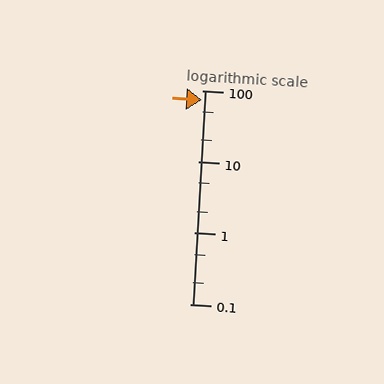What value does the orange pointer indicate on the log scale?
The pointer indicates approximately 74.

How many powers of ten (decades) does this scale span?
The scale spans 3 decades, from 0.1 to 100.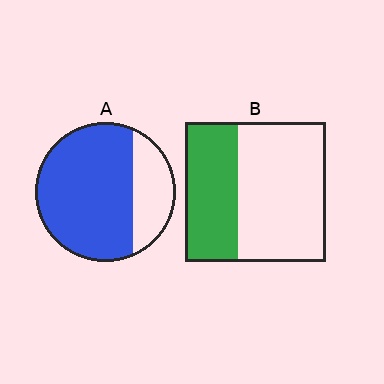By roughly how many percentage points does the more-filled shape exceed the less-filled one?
By roughly 35 percentage points (A over B).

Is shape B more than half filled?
No.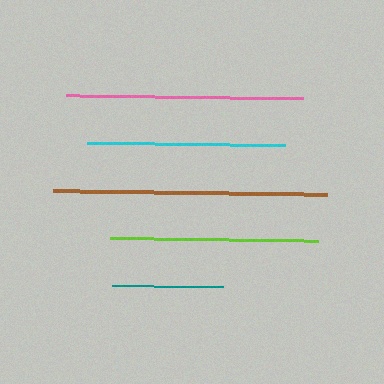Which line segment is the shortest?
The teal line is the shortest at approximately 112 pixels.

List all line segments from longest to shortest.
From longest to shortest: brown, pink, lime, cyan, teal.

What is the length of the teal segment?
The teal segment is approximately 112 pixels long.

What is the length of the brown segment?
The brown segment is approximately 273 pixels long.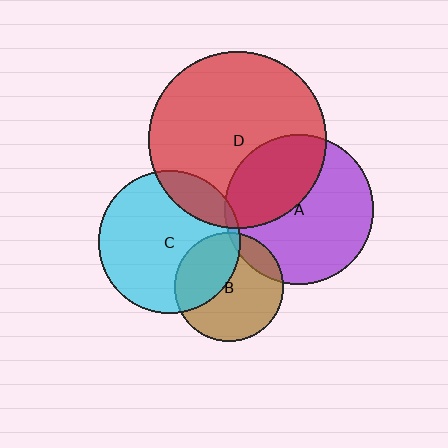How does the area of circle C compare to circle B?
Approximately 1.7 times.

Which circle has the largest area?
Circle D (red).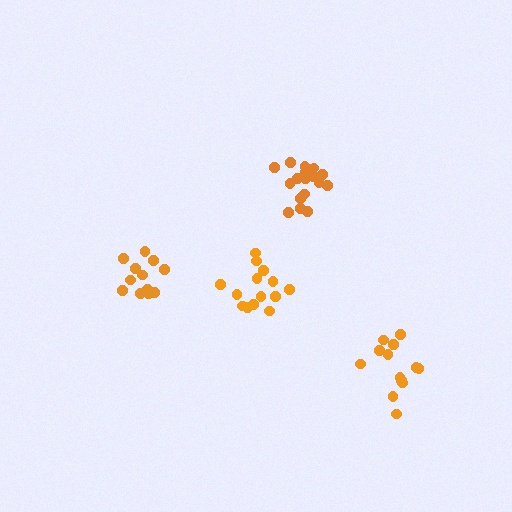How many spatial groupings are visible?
There are 4 spatial groupings.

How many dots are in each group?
Group 1: 12 dots, Group 2: 14 dots, Group 3: 18 dots, Group 4: 13 dots (57 total).